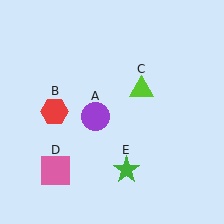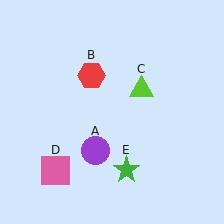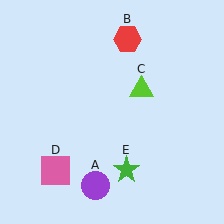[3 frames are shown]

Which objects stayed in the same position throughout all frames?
Lime triangle (object C) and pink square (object D) and green star (object E) remained stationary.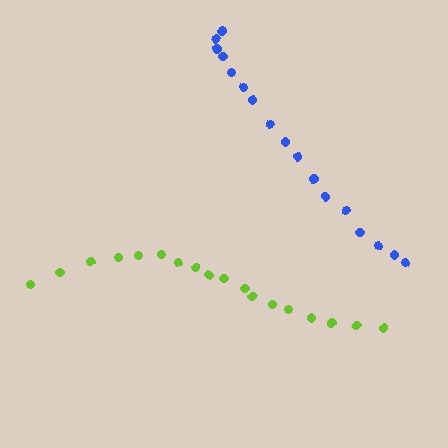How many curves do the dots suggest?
There are 2 distinct paths.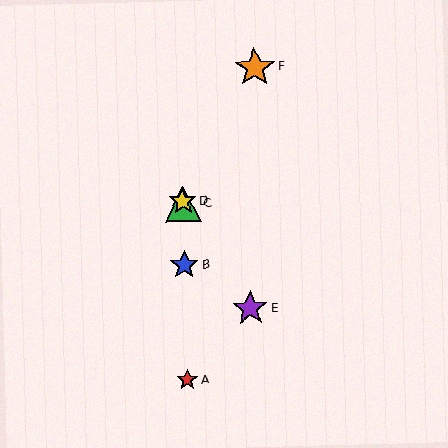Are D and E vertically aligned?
No, D is at x≈183 and E is at x≈251.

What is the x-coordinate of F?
Object F is at x≈255.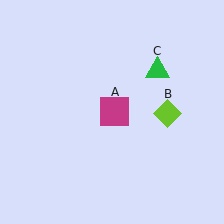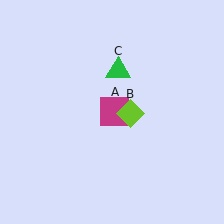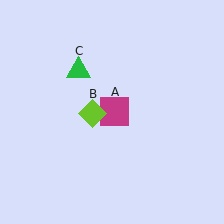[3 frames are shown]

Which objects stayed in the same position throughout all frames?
Magenta square (object A) remained stationary.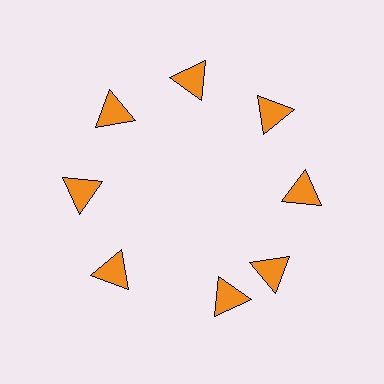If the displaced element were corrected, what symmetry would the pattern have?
It would have 8-fold rotational symmetry — the pattern would map onto itself every 45 degrees.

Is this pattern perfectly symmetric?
No. The 8 orange triangles are arranged in a ring, but one element near the 6 o'clock position is rotated out of alignment along the ring, breaking the 8-fold rotational symmetry.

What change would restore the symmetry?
The symmetry would be restored by rotating it back into even spacing with its neighbors so that all 8 triangles sit at equal angles and equal distance from the center.